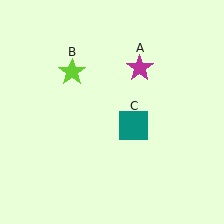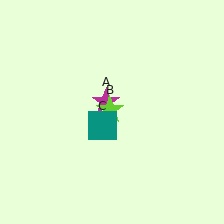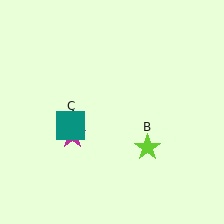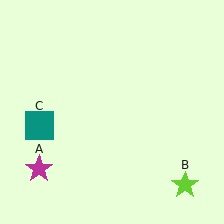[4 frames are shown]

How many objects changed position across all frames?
3 objects changed position: magenta star (object A), lime star (object B), teal square (object C).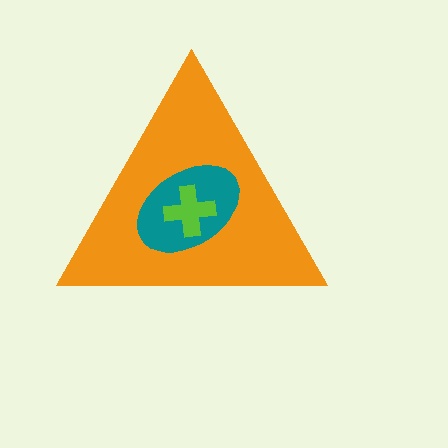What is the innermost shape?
The lime cross.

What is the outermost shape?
The orange triangle.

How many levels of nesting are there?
3.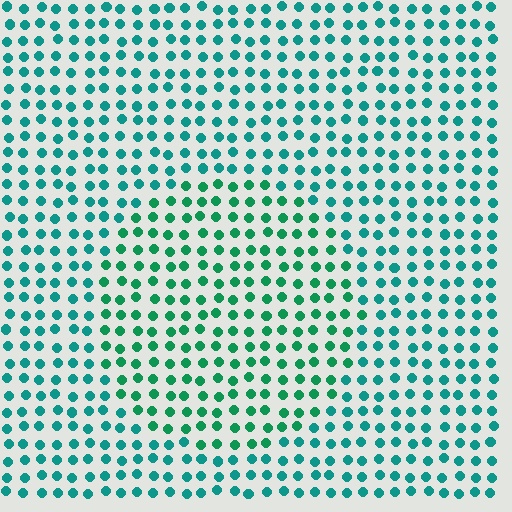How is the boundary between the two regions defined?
The boundary is defined purely by a slight shift in hue (about 24 degrees). Spacing, size, and orientation are identical on both sides.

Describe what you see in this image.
The image is filled with small teal elements in a uniform arrangement. A circle-shaped region is visible where the elements are tinted to a slightly different hue, forming a subtle color boundary.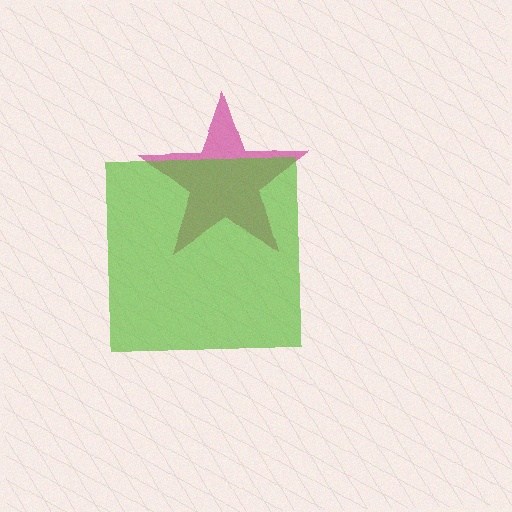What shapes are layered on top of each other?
The layered shapes are: a magenta star, a lime square.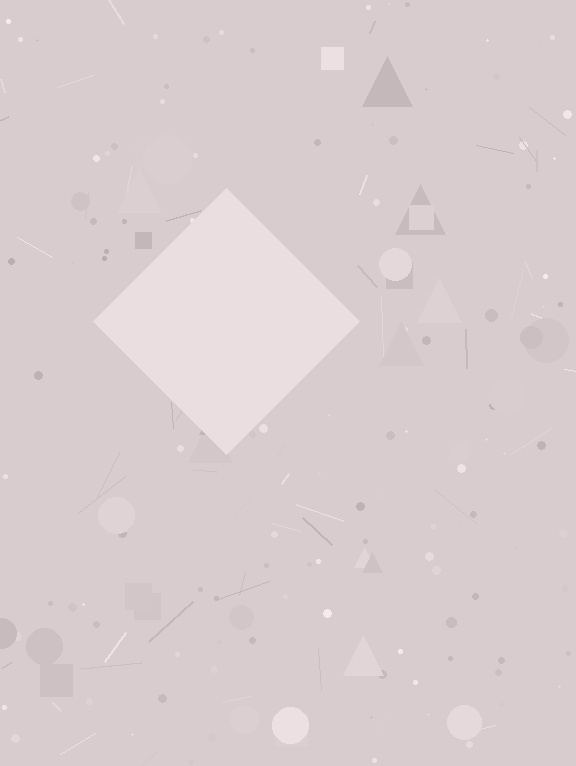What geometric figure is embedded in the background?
A diamond is embedded in the background.